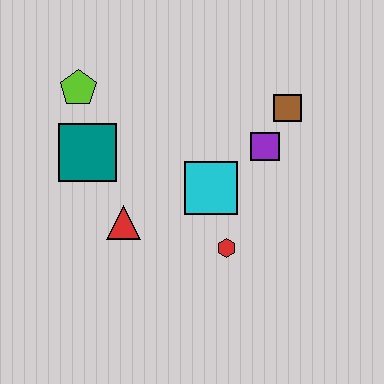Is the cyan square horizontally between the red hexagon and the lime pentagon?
Yes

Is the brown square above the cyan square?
Yes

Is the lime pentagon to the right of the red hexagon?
No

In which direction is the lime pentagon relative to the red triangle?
The lime pentagon is above the red triangle.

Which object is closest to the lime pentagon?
The teal square is closest to the lime pentagon.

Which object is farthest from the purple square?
The lime pentagon is farthest from the purple square.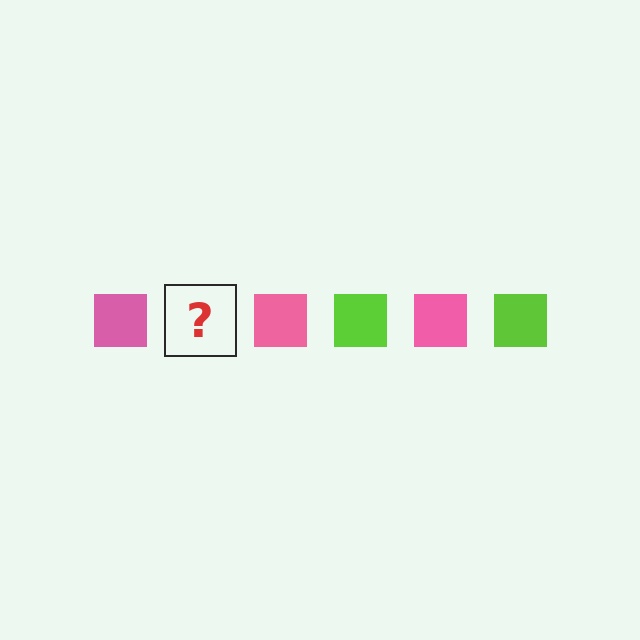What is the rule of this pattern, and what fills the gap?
The rule is that the pattern cycles through pink, lime squares. The gap should be filled with a lime square.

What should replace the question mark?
The question mark should be replaced with a lime square.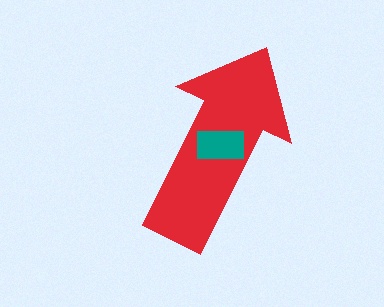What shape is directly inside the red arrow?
The teal rectangle.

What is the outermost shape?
The red arrow.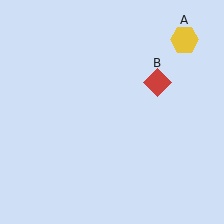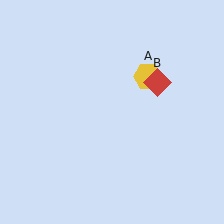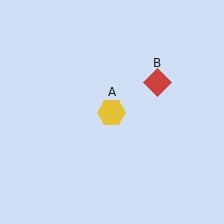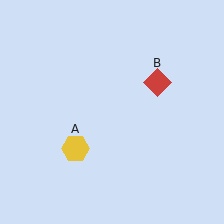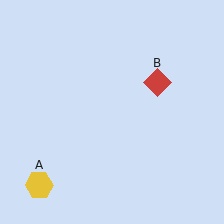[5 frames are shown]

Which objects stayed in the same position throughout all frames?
Red diamond (object B) remained stationary.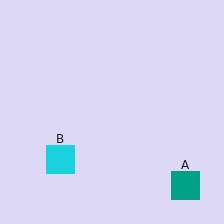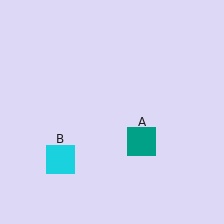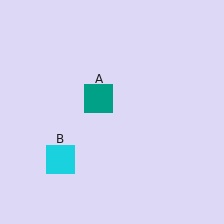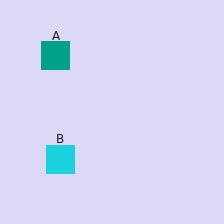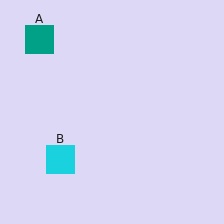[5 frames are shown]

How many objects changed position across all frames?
1 object changed position: teal square (object A).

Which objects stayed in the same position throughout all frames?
Cyan square (object B) remained stationary.